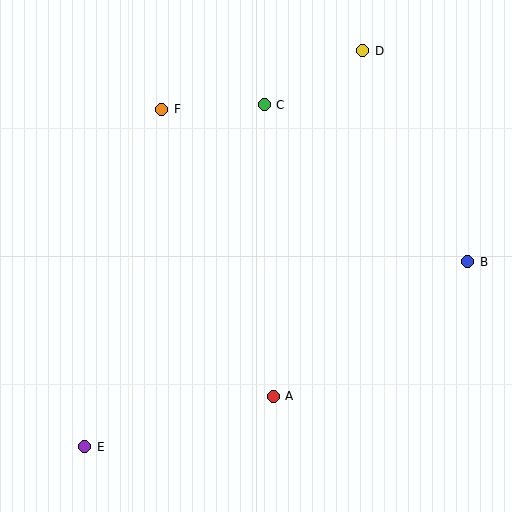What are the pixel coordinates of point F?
Point F is at (162, 109).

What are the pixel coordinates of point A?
Point A is at (273, 396).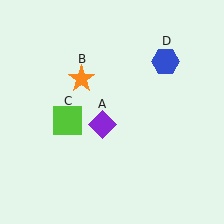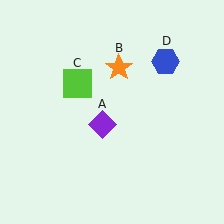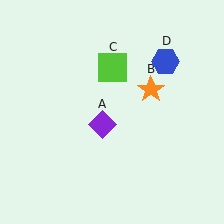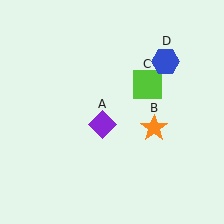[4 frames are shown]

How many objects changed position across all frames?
2 objects changed position: orange star (object B), lime square (object C).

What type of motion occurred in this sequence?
The orange star (object B), lime square (object C) rotated clockwise around the center of the scene.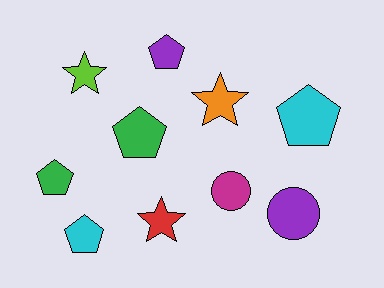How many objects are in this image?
There are 10 objects.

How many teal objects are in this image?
There are no teal objects.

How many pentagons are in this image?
There are 5 pentagons.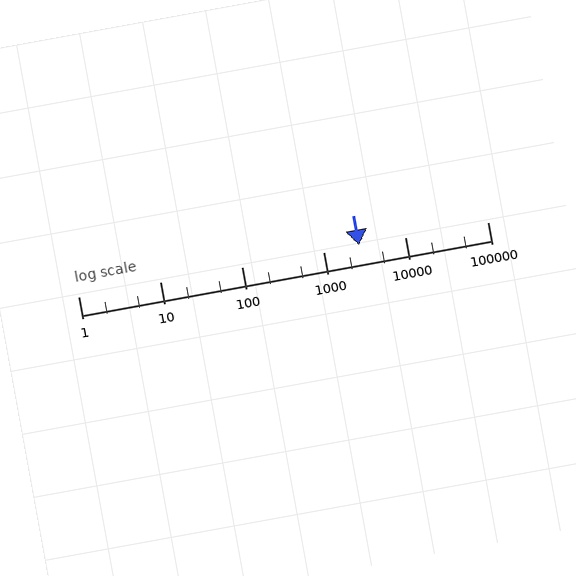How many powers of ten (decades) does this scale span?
The scale spans 5 decades, from 1 to 100000.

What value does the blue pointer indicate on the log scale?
The pointer indicates approximately 2700.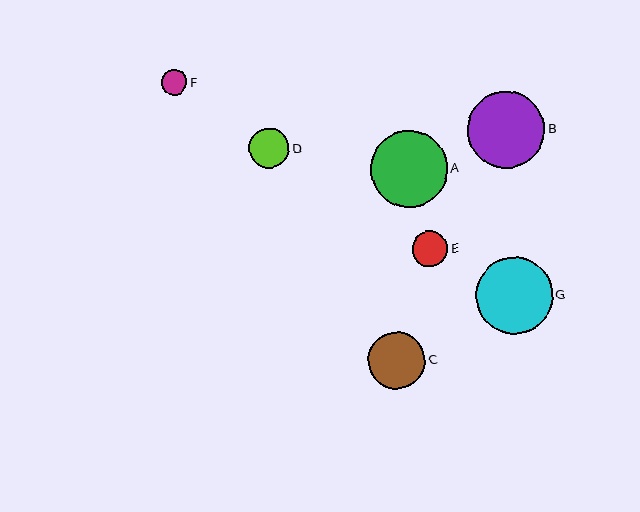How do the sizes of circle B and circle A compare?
Circle B and circle A are approximately the same size.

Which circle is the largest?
Circle G is the largest with a size of approximately 77 pixels.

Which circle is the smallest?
Circle F is the smallest with a size of approximately 25 pixels.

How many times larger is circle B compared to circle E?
Circle B is approximately 2.2 times the size of circle E.